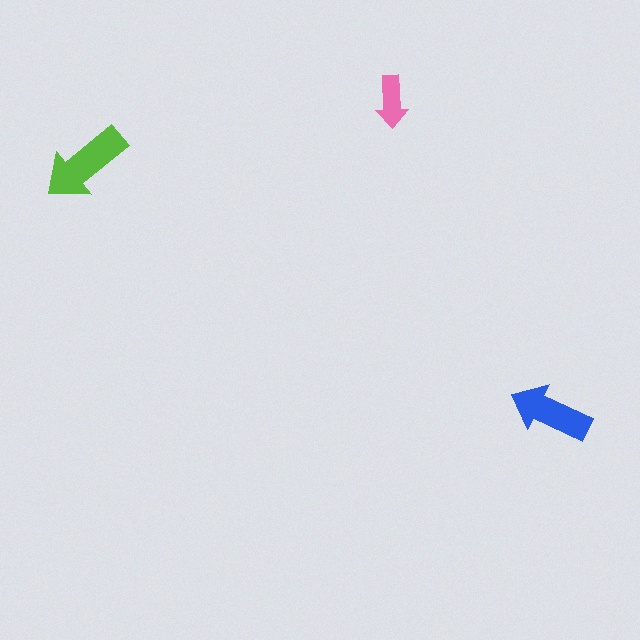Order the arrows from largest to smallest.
the lime one, the blue one, the pink one.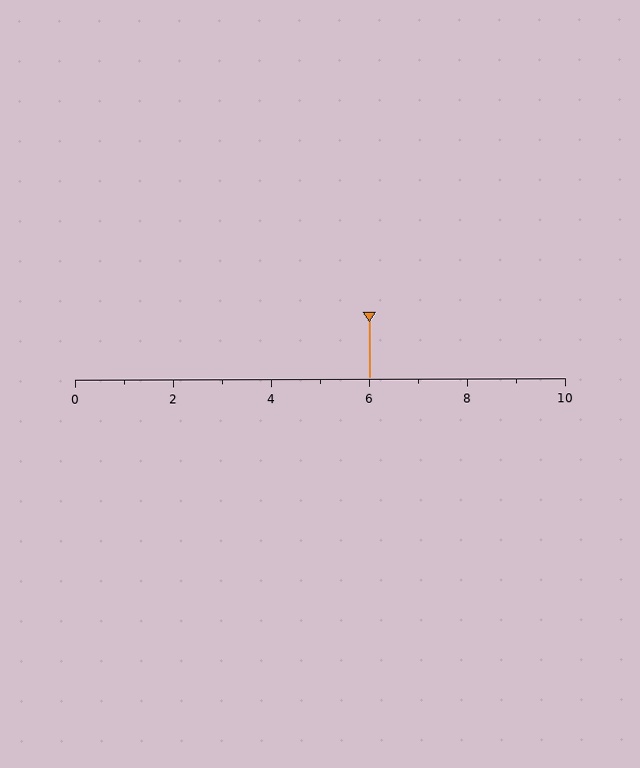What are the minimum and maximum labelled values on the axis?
The axis runs from 0 to 10.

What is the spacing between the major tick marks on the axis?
The major ticks are spaced 2 apart.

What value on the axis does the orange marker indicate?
The marker indicates approximately 6.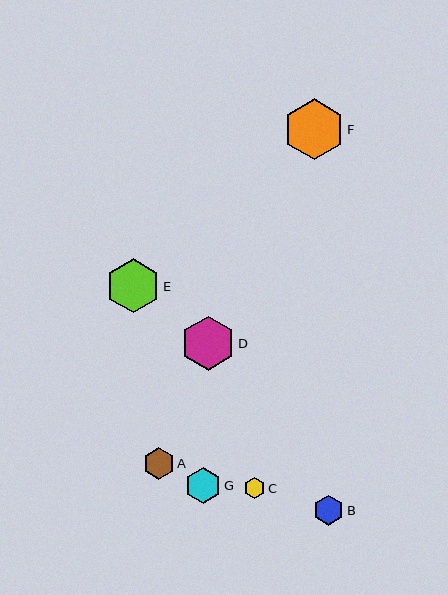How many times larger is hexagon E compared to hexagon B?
Hexagon E is approximately 1.8 times the size of hexagon B.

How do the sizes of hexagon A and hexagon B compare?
Hexagon A and hexagon B are approximately the same size.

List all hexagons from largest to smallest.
From largest to smallest: F, E, D, G, A, B, C.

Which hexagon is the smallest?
Hexagon C is the smallest with a size of approximately 21 pixels.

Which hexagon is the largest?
Hexagon F is the largest with a size of approximately 61 pixels.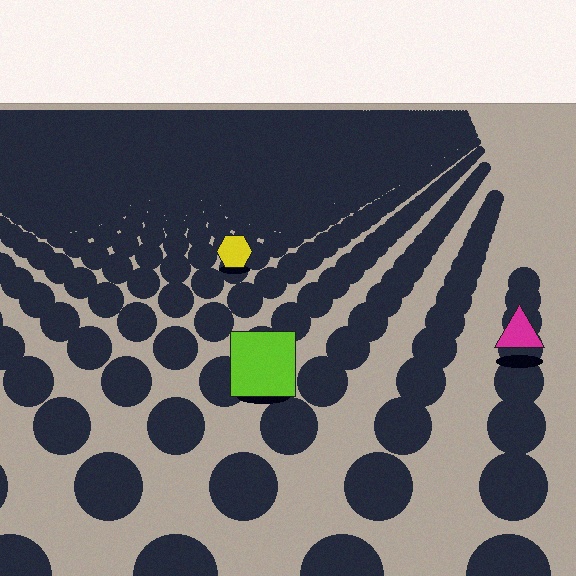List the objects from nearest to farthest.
From nearest to farthest: the lime square, the magenta triangle, the yellow hexagon.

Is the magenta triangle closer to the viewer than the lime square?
No. The lime square is closer — you can tell from the texture gradient: the ground texture is coarser near it.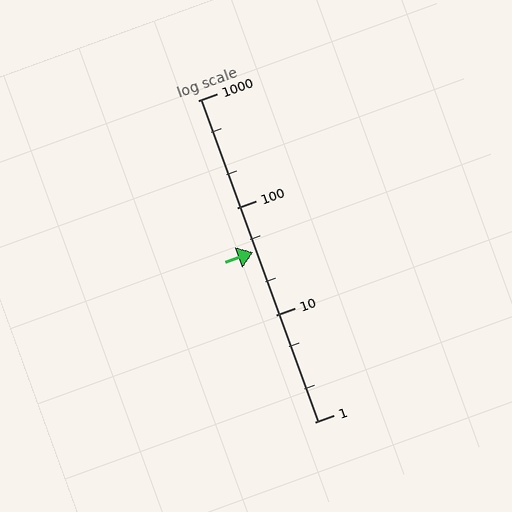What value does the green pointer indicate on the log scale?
The pointer indicates approximately 38.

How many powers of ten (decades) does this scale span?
The scale spans 3 decades, from 1 to 1000.